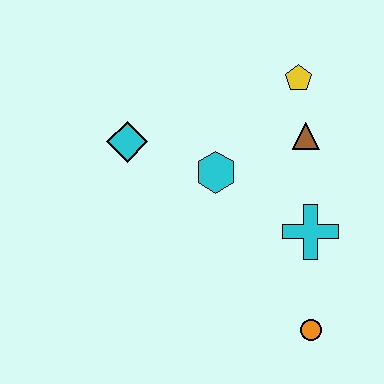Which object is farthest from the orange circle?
The cyan diamond is farthest from the orange circle.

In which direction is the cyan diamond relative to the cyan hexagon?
The cyan diamond is to the left of the cyan hexagon.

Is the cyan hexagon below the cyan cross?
No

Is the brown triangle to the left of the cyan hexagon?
No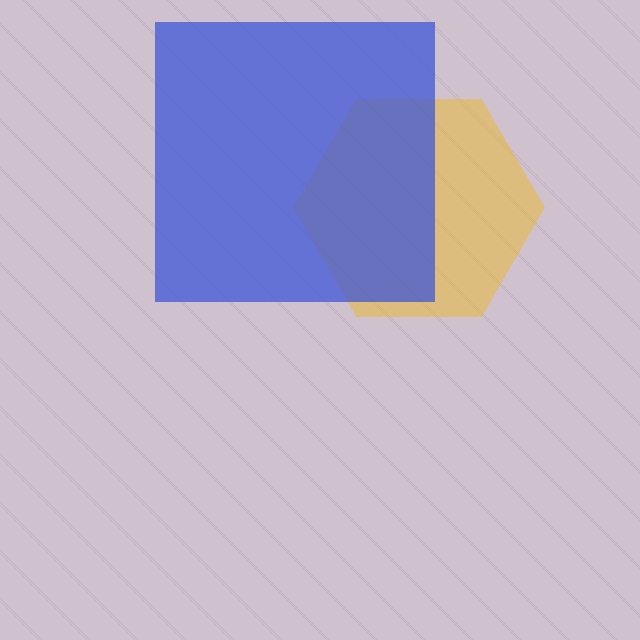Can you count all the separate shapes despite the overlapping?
Yes, there are 2 separate shapes.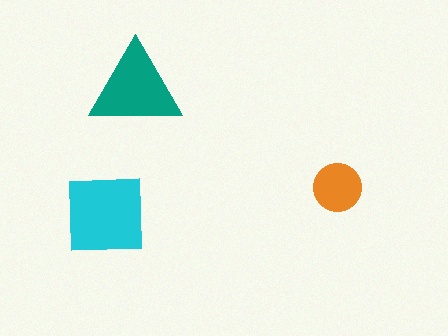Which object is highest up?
The teal triangle is topmost.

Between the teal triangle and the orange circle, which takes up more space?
The teal triangle.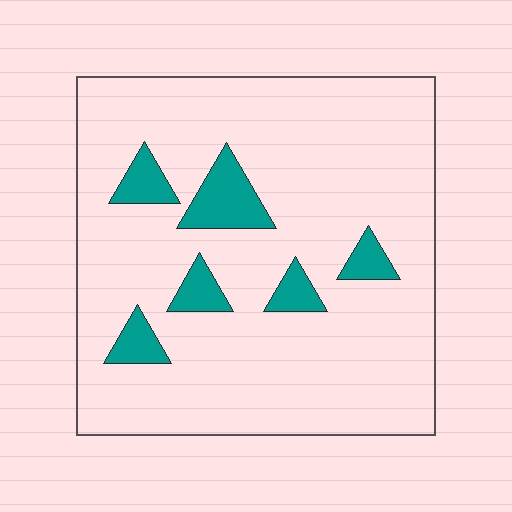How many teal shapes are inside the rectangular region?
6.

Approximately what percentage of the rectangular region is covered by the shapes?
Approximately 10%.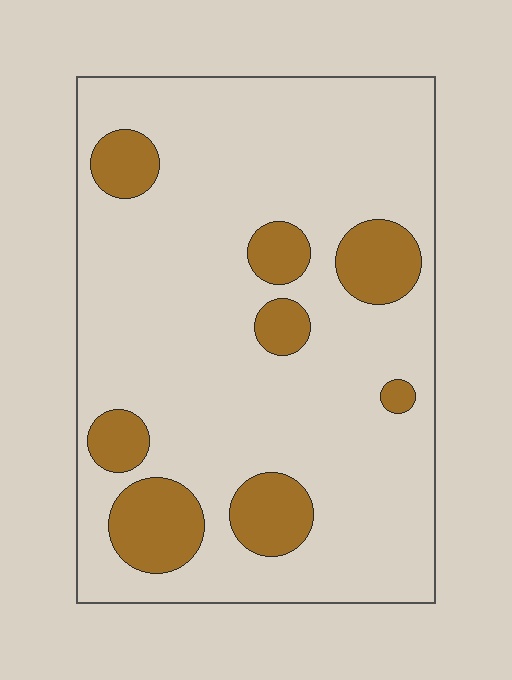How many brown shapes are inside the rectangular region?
8.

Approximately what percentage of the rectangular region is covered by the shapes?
Approximately 15%.